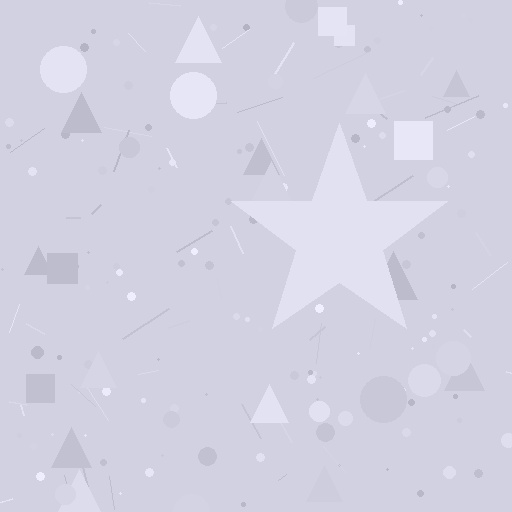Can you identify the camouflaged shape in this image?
The camouflaged shape is a star.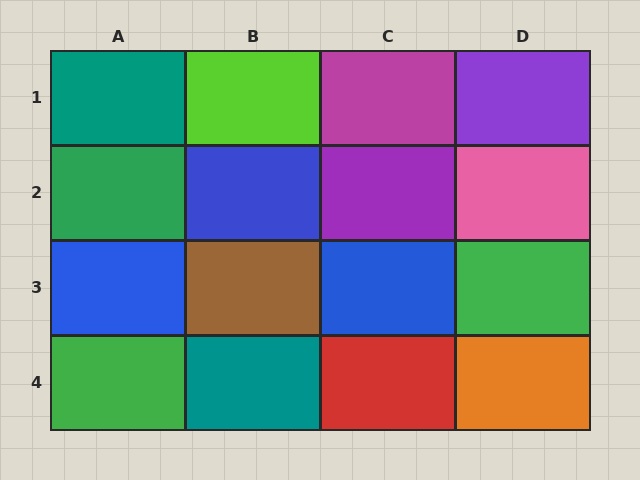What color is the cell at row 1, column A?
Teal.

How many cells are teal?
2 cells are teal.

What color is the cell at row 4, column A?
Green.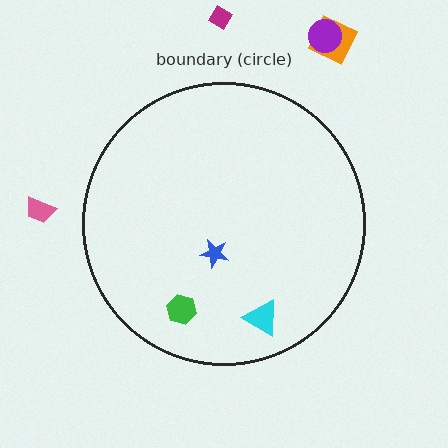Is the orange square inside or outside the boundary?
Outside.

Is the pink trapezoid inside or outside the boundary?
Outside.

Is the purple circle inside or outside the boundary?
Outside.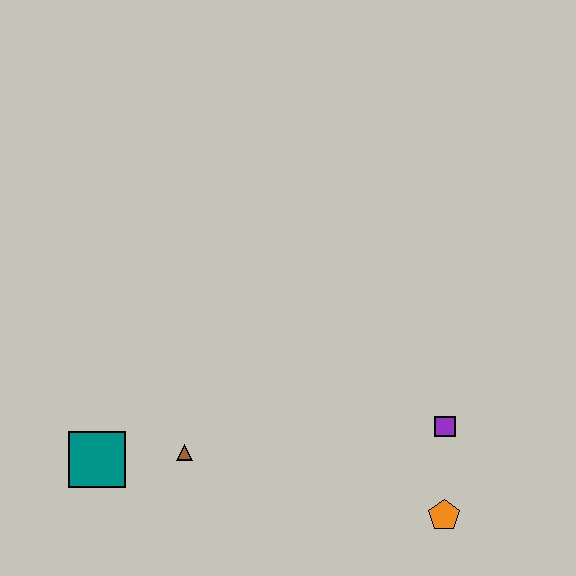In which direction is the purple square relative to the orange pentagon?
The purple square is above the orange pentagon.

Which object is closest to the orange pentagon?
The purple square is closest to the orange pentagon.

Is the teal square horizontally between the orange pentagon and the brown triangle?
No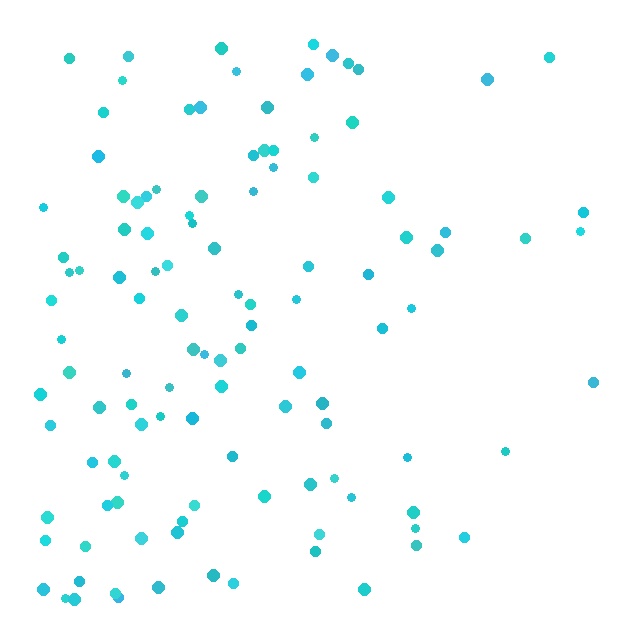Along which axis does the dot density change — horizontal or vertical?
Horizontal.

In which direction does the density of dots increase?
From right to left, with the left side densest.